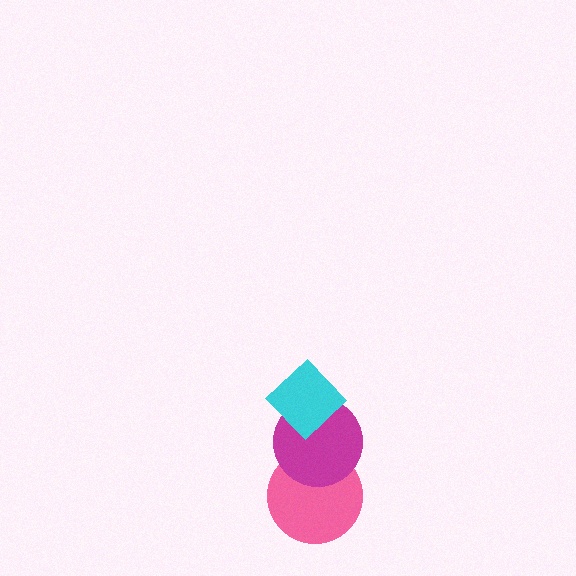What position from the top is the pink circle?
The pink circle is 3rd from the top.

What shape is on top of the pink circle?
The magenta circle is on top of the pink circle.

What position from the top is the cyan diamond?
The cyan diamond is 1st from the top.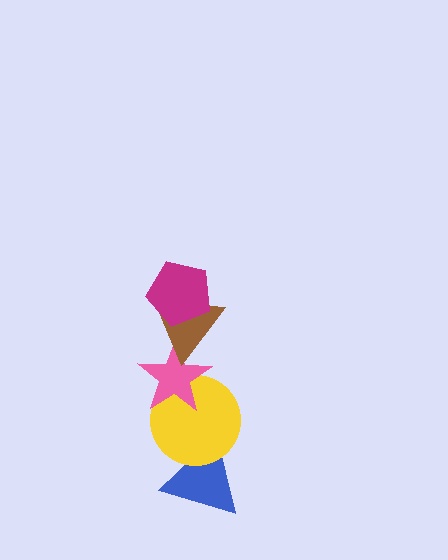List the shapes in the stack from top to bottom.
From top to bottom: the magenta pentagon, the brown triangle, the pink star, the yellow circle, the blue triangle.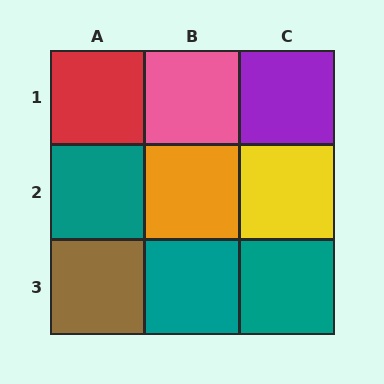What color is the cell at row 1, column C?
Purple.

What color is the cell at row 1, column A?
Red.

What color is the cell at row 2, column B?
Orange.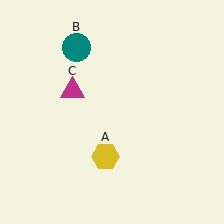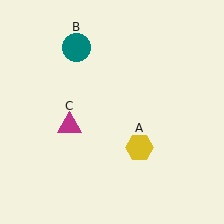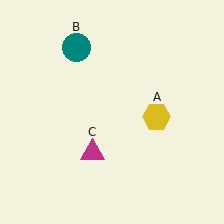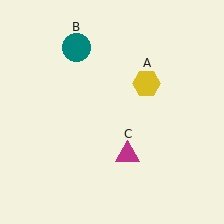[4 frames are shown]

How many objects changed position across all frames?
2 objects changed position: yellow hexagon (object A), magenta triangle (object C).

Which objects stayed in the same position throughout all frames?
Teal circle (object B) remained stationary.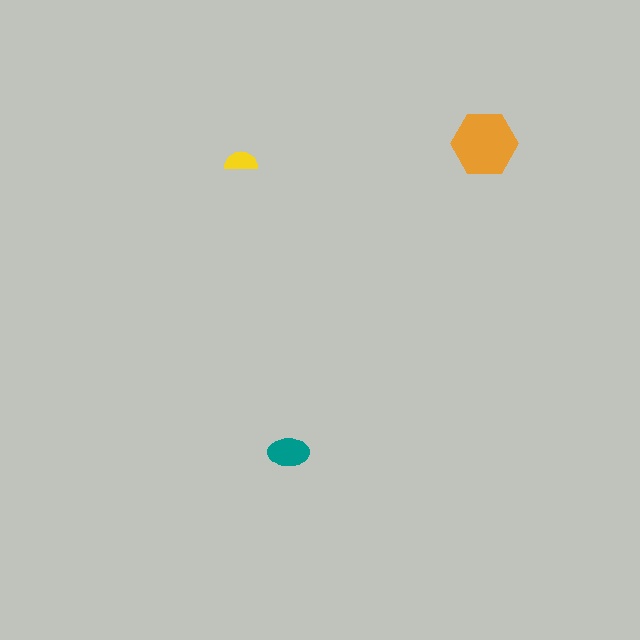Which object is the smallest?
The yellow semicircle.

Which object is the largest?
The orange hexagon.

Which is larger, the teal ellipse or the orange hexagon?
The orange hexagon.